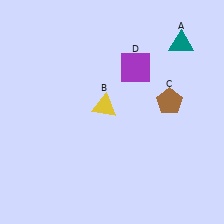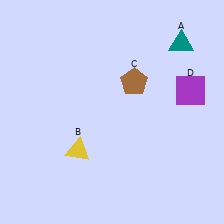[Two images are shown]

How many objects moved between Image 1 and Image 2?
3 objects moved between the two images.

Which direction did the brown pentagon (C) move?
The brown pentagon (C) moved left.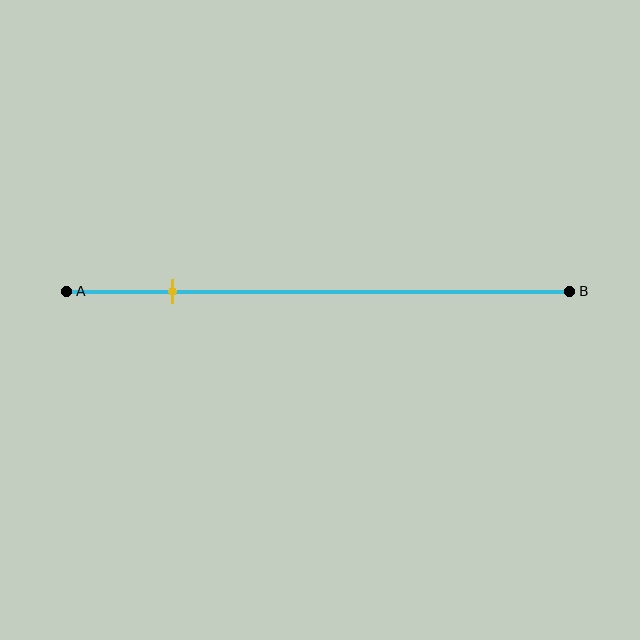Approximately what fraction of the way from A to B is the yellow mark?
The yellow mark is approximately 20% of the way from A to B.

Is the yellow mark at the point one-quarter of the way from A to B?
No, the mark is at about 20% from A, not at the 25% one-quarter point.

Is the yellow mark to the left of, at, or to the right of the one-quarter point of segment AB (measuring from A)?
The yellow mark is to the left of the one-quarter point of segment AB.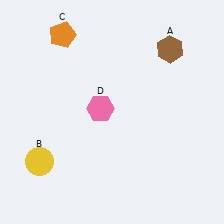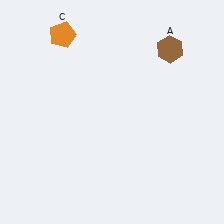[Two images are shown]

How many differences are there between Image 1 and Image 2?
There are 2 differences between the two images.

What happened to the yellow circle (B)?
The yellow circle (B) was removed in Image 2. It was in the bottom-left area of Image 1.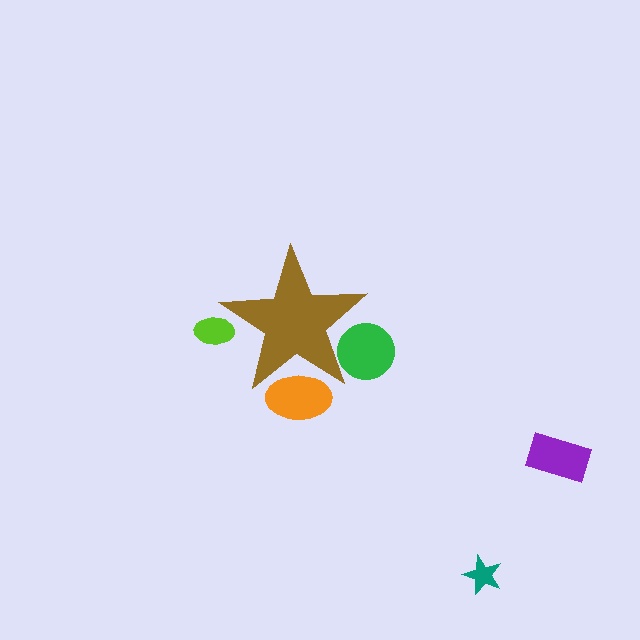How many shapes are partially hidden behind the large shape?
3 shapes are partially hidden.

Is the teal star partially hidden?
No, the teal star is fully visible.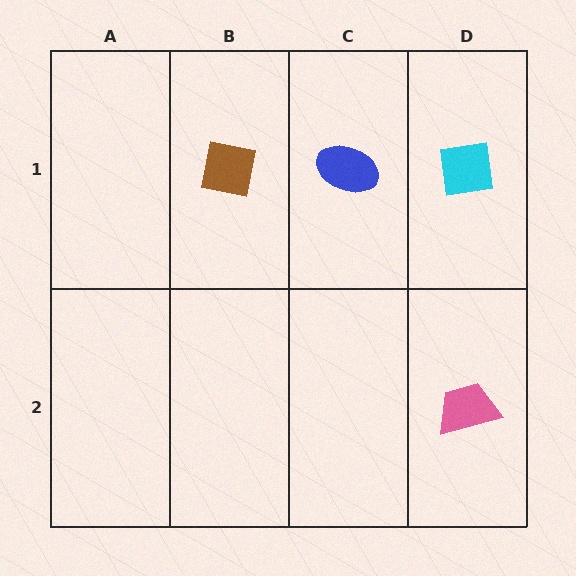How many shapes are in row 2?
1 shape.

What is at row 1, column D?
A cyan square.